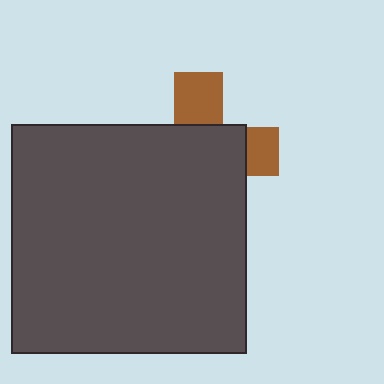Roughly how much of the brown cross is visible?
A small part of it is visible (roughly 31%).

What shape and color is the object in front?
The object in front is a dark gray rectangle.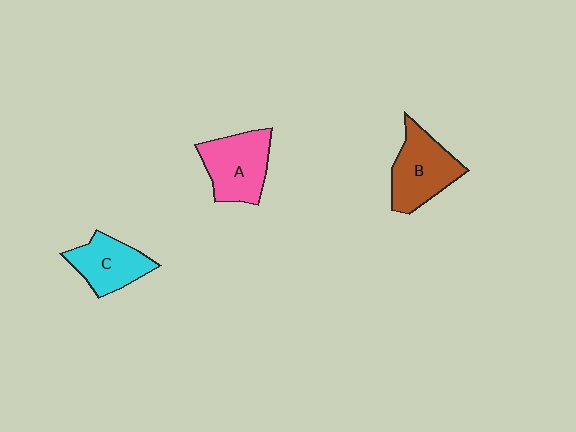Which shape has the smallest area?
Shape C (cyan).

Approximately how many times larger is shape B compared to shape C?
Approximately 1.2 times.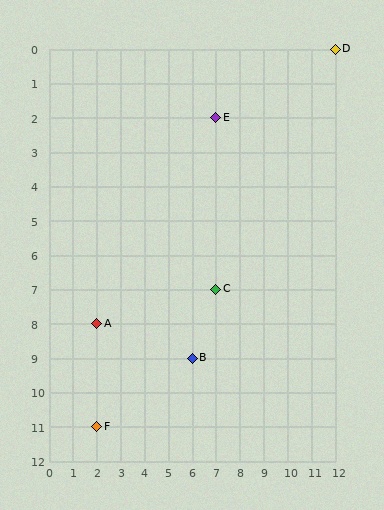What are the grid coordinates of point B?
Point B is at grid coordinates (6, 9).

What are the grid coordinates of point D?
Point D is at grid coordinates (12, 0).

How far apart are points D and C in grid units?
Points D and C are 5 columns and 7 rows apart (about 8.6 grid units diagonally).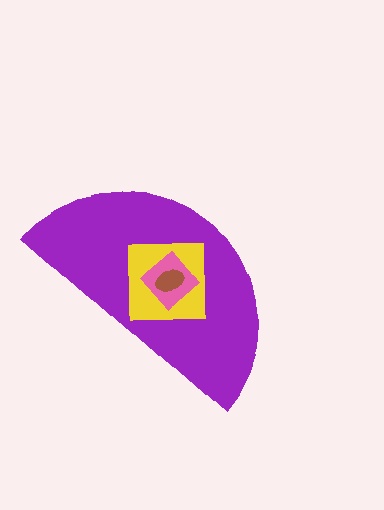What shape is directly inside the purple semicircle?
The yellow square.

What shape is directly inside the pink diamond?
The brown ellipse.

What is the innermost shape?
The brown ellipse.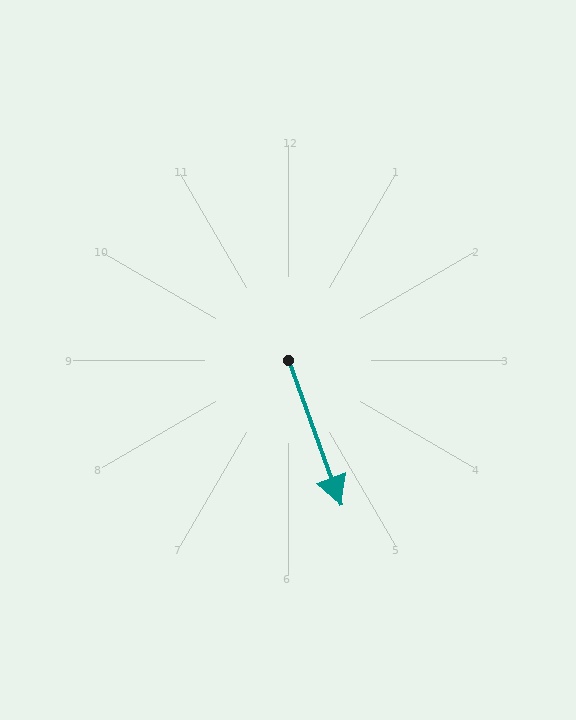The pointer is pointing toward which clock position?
Roughly 5 o'clock.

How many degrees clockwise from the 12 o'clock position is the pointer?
Approximately 160 degrees.